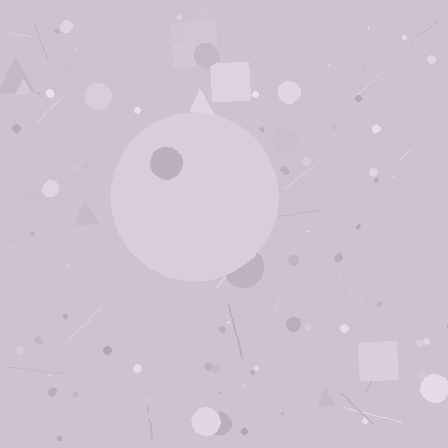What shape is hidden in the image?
A circle is hidden in the image.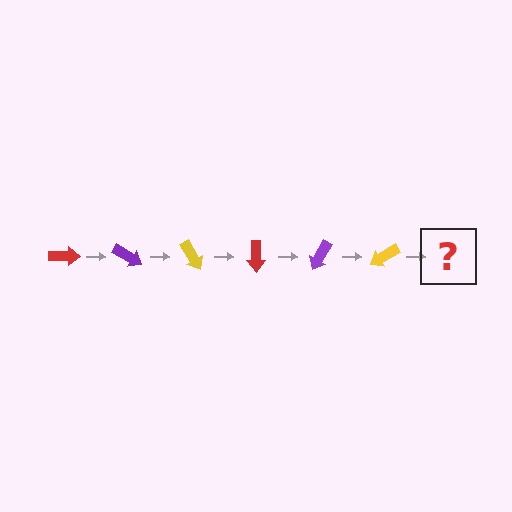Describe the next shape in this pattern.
It should be a red arrow, rotated 180 degrees from the start.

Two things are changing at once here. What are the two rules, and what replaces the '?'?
The two rules are that it rotates 30 degrees each step and the color cycles through red, purple, and yellow. The '?' should be a red arrow, rotated 180 degrees from the start.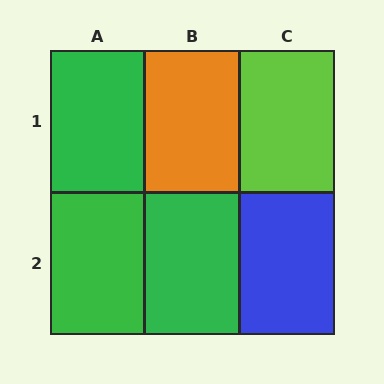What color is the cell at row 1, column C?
Lime.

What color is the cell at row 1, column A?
Green.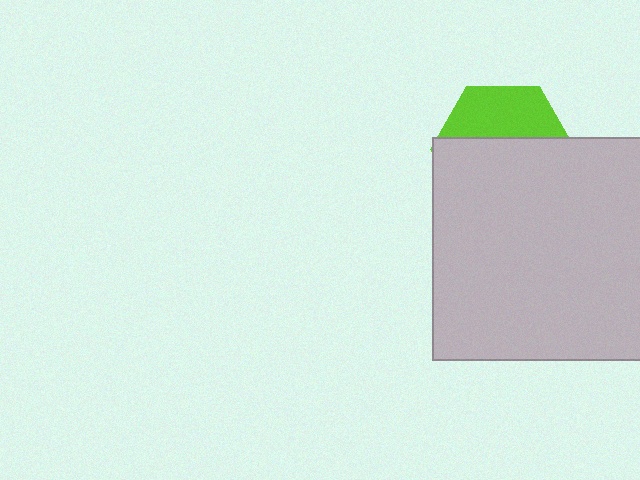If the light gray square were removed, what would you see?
You would see the complete lime hexagon.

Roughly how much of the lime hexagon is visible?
A small part of it is visible (roughly 39%).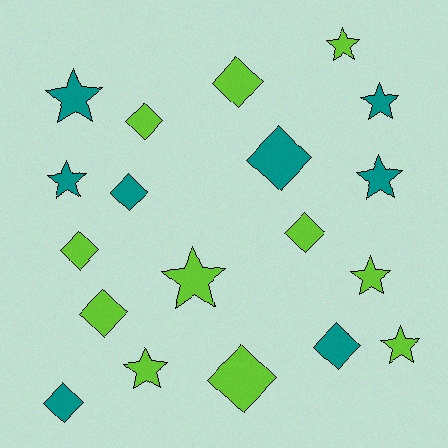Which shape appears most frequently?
Diamond, with 10 objects.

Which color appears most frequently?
Lime, with 11 objects.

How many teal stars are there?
There are 4 teal stars.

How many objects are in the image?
There are 19 objects.